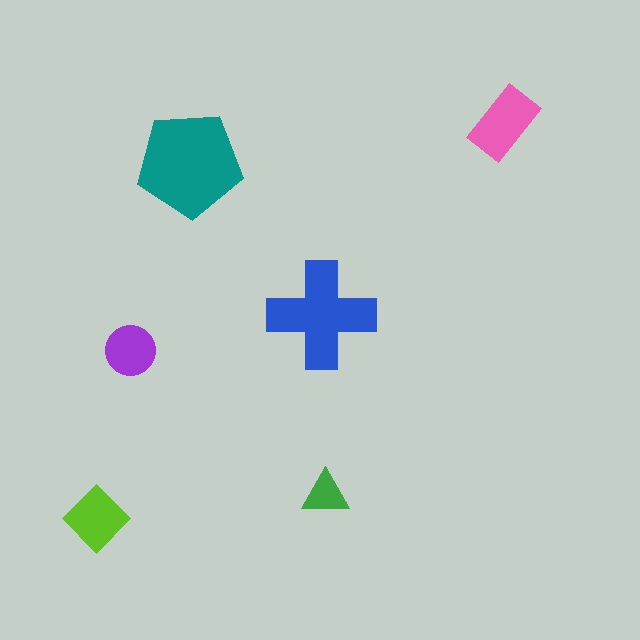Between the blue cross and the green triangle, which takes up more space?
The blue cross.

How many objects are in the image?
There are 6 objects in the image.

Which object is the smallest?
The green triangle.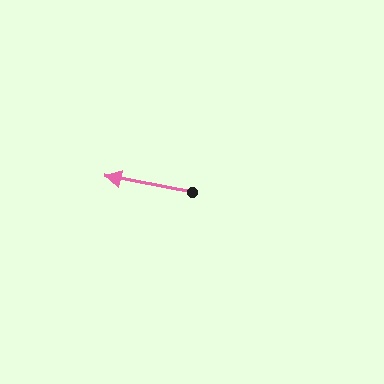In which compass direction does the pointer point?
West.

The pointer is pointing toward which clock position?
Roughly 9 o'clock.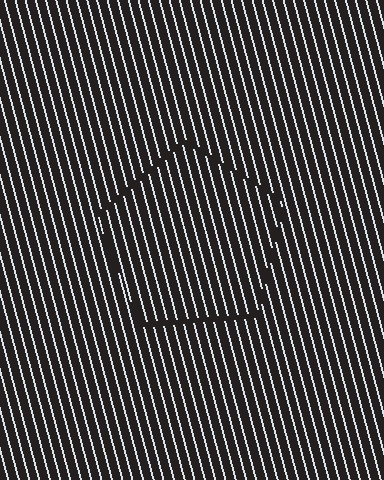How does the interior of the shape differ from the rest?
The interior of the shape contains the same grating, shifted by half a period — the contour is defined by the phase discontinuity where line-ends from the inner and outer gratings abut.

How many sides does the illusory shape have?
5 sides — the line-ends trace a pentagon.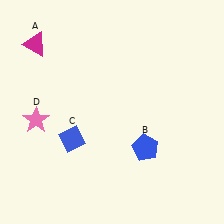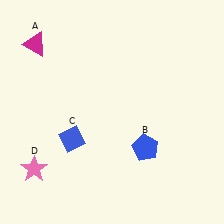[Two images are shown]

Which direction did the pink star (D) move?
The pink star (D) moved down.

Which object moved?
The pink star (D) moved down.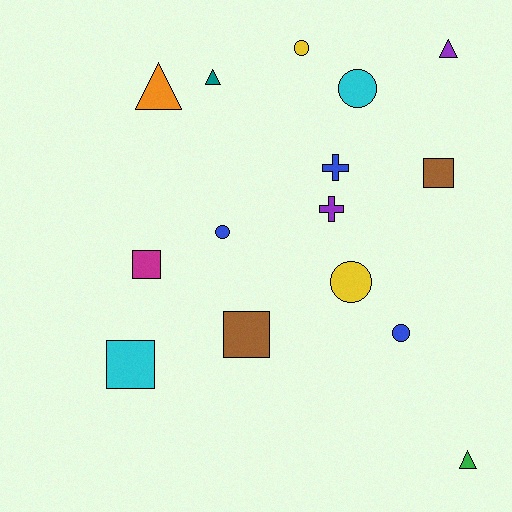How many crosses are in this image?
There are 2 crosses.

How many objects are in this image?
There are 15 objects.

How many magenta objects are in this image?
There is 1 magenta object.